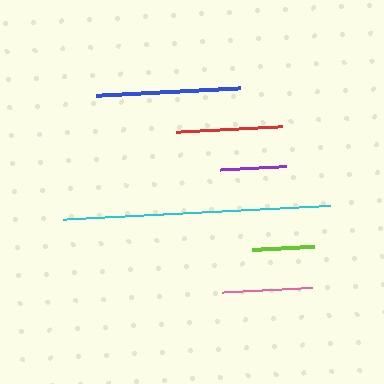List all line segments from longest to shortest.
From longest to shortest: cyan, blue, red, pink, purple, lime.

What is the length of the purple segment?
The purple segment is approximately 66 pixels long.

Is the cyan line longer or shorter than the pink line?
The cyan line is longer than the pink line.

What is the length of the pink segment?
The pink segment is approximately 90 pixels long.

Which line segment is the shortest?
The lime line is the shortest at approximately 62 pixels.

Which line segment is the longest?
The cyan line is the longest at approximately 267 pixels.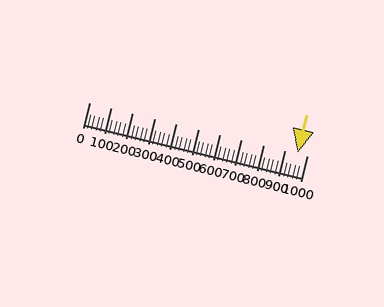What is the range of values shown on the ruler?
The ruler shows values from 0 to 1000.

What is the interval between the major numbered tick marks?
The major tick marks are spaced 100 units apart.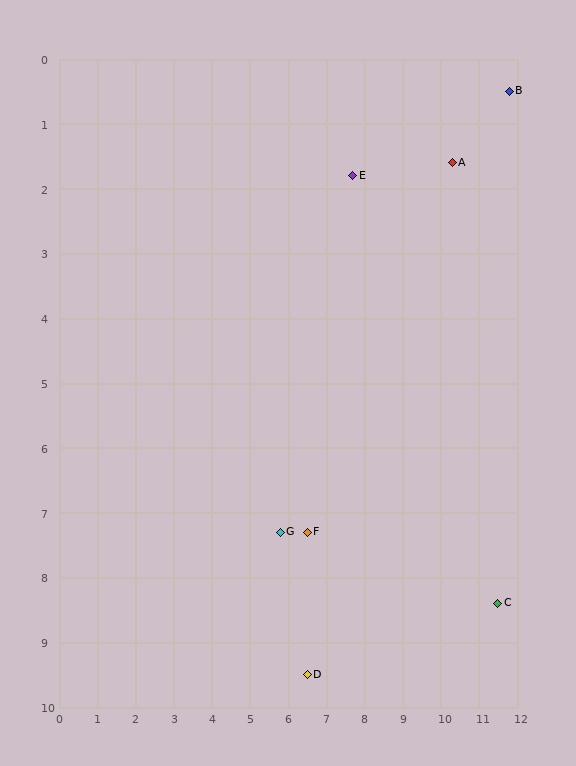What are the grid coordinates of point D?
Point D is at approximately (6.5, 9.5).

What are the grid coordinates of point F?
Point F is at approximately (6.5, 7.3).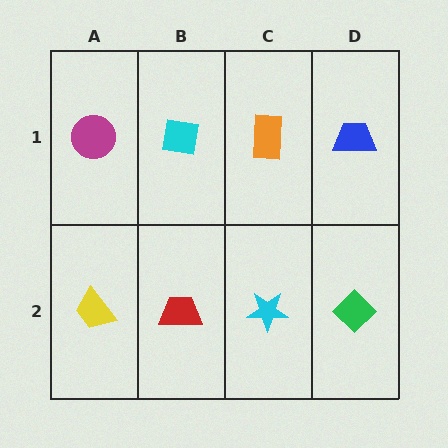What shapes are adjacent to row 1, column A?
A yellow trapezoid (row 2, column A), a cyan square (row 1, column B).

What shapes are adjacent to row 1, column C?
A cyan star (row 2, column C), a cyan square (row 1, column B), a blue trapezoid (row 1, column D).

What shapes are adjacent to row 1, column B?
A red trapezoid (row 2, column B), a magenta circle (row 1, column A), an orange rectangle (row 1, column C).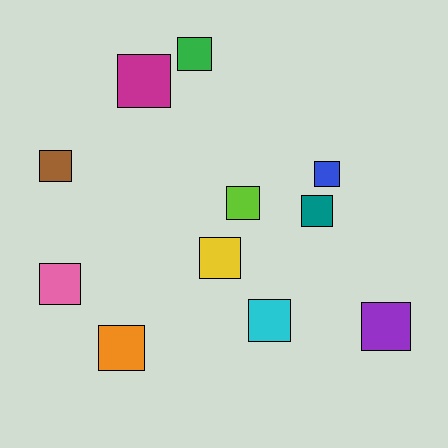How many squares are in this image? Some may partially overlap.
There are 11 squares.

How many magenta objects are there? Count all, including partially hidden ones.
There is 1 magenta object.